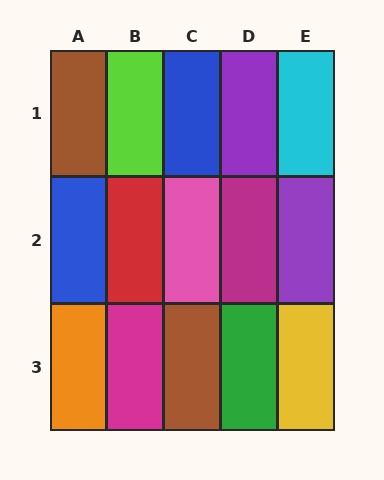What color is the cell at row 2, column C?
Pink.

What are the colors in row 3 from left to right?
Orange, magenta, brown, green, yellow.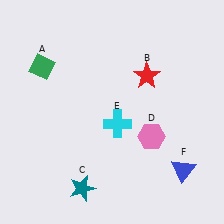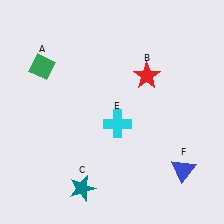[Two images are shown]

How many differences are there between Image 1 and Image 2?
There is 1 difference between the two images.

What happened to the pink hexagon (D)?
The pink hexagon (D) was removed in Image 2. It was in the bottom-right area of Image 1.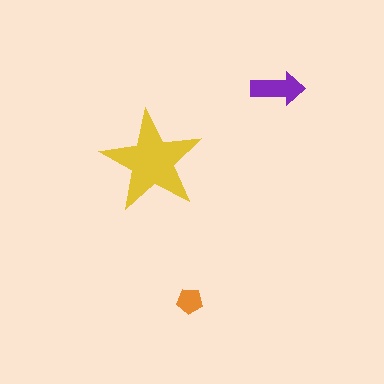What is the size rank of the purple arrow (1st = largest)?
2nd.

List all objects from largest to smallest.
The yellow star, the purple arrow, the orange pentagon.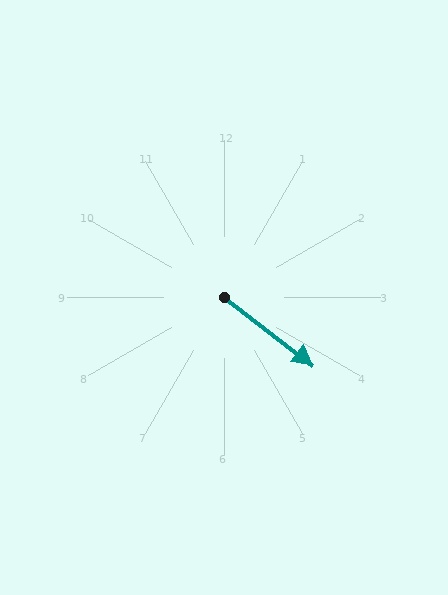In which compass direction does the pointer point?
Southeast.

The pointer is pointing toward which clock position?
Roughly 4 o'clock.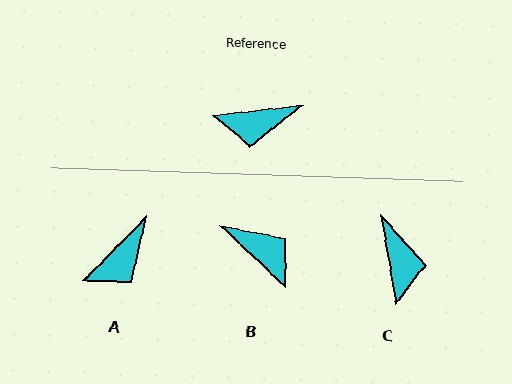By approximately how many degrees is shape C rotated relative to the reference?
Approximately 94 degrees counter-clockwise.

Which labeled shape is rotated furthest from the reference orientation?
B, about 131 degrees away.